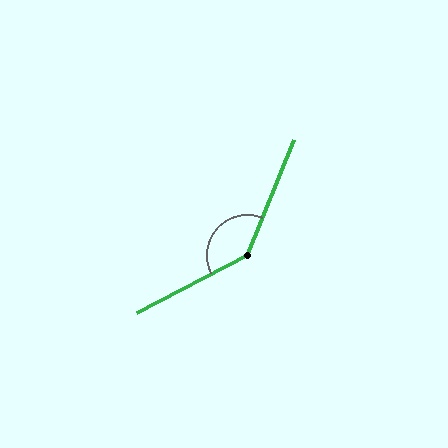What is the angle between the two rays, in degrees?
Approximately 140 degrees.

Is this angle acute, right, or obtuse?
It is obtuse.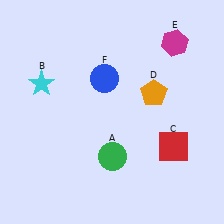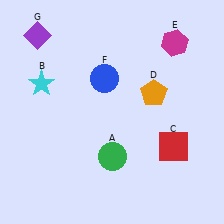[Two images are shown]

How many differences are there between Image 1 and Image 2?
There is 1 difference between the two images.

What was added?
A purple diamond (G) was added in Image 2.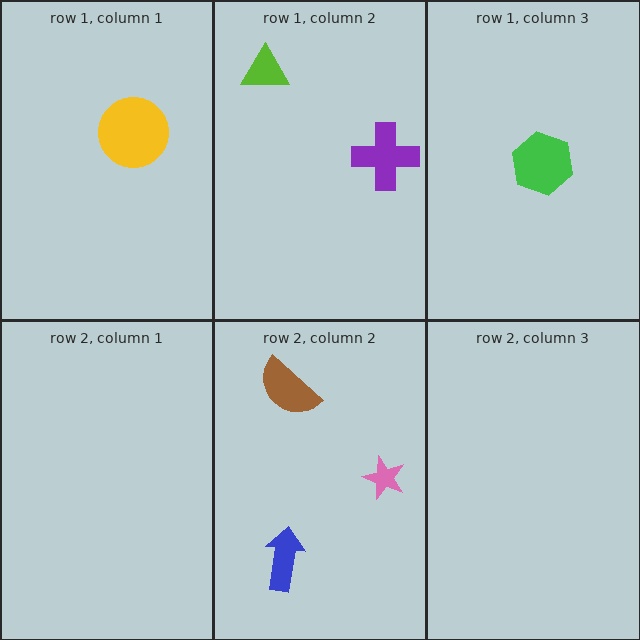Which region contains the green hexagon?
The row 1, column 3 region.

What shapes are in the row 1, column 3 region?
The green hexagon.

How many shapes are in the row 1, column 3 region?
1.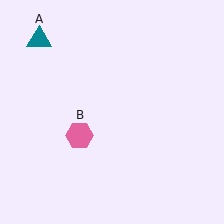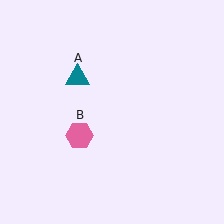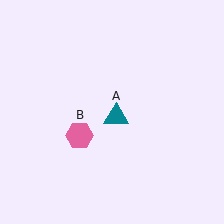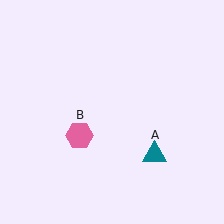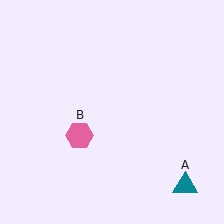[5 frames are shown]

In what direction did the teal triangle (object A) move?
The teal triangle (object A) moved down and to the right.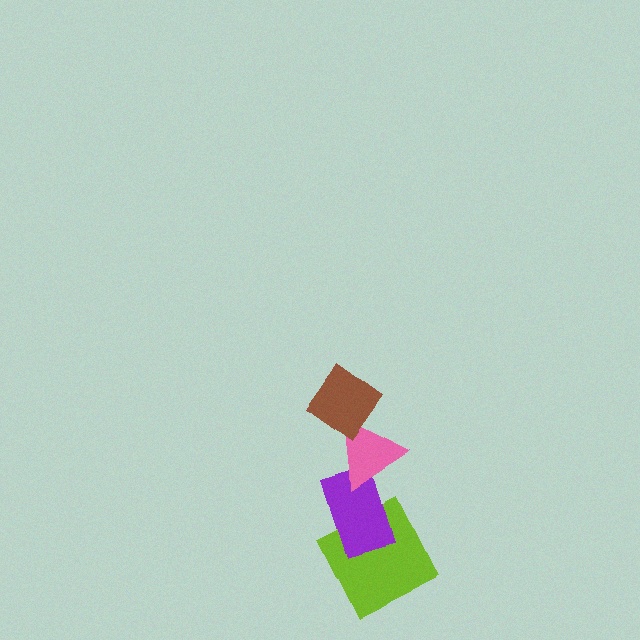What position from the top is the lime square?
The lime square is 4th from the top.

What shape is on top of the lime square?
The purple rectangle is on top of the lime square.